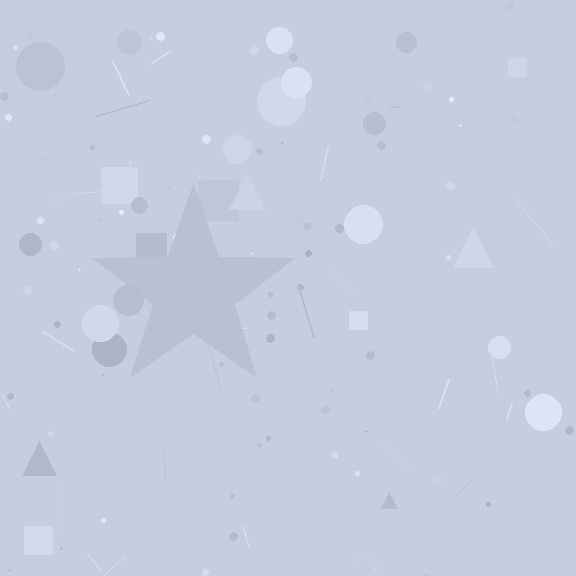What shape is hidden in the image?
A star is hidden in the image.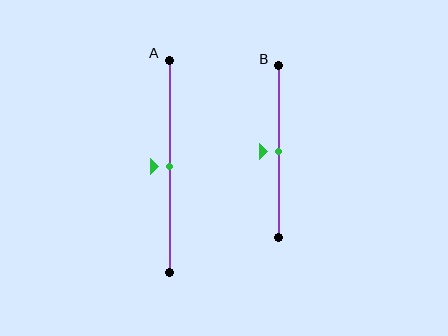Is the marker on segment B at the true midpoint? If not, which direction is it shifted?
Yes, the marker on segment B is at the true midpoint.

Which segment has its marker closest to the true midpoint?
Segment A has its marker closest to the true midpoint.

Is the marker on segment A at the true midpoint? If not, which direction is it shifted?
Yes, the marker on segment A is at the true midpoint.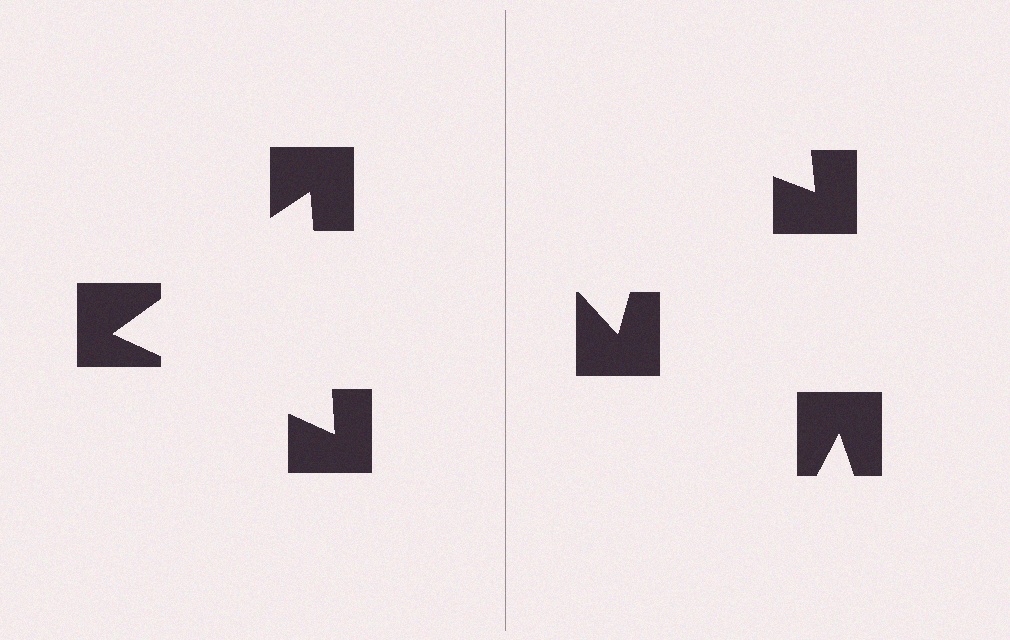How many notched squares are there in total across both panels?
6 — 3 on each side.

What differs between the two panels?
The notched squares are positioned identically on both sides; only the wedge orientations differ. On the left they align to a triangle; on the right they are misaligned.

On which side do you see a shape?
An illusory triangle appears on the left side. On the right side the wedge cuts are rotated, so no coherent shape forms.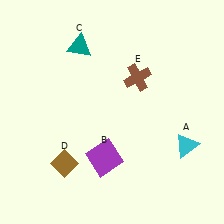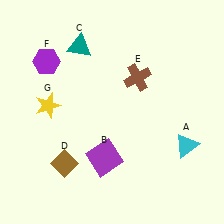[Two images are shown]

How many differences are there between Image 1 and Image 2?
There are 2 differences between the two images.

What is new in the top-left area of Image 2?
A yellow star (G) was added in the top-left area of Image 2.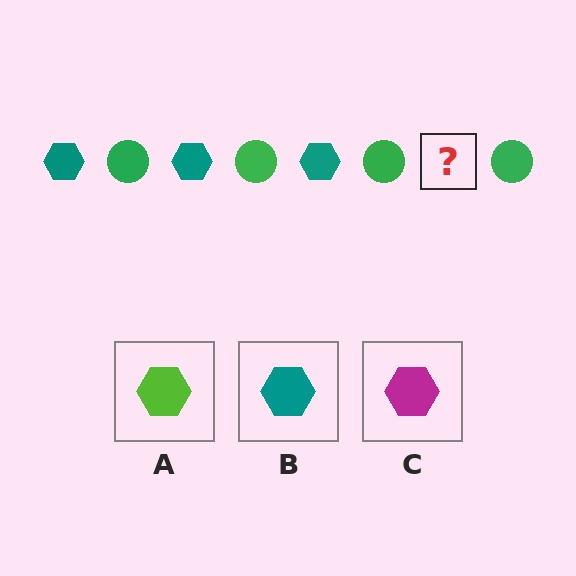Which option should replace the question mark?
Option B.